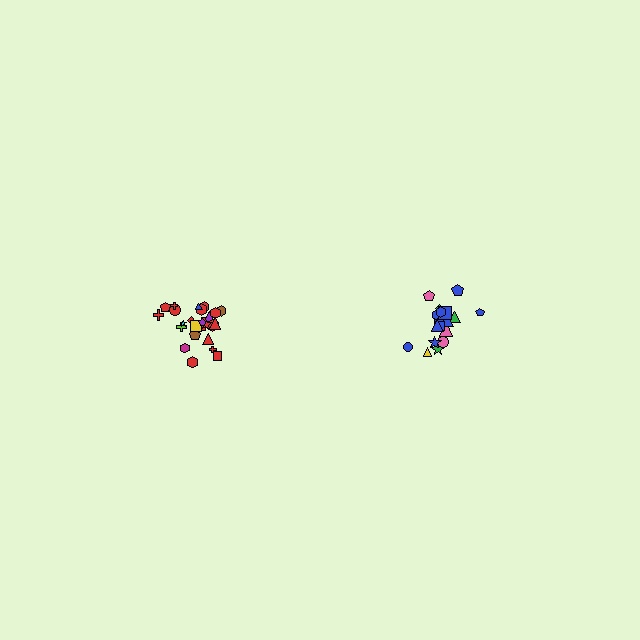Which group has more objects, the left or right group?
The left group.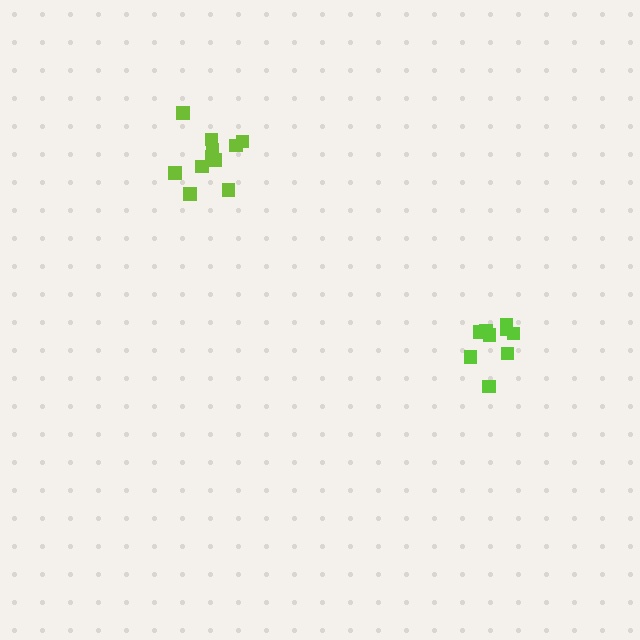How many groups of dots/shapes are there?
There are 2 groups.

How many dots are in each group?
Group 1: 9 dots, Group 2: 12 dots (21 total).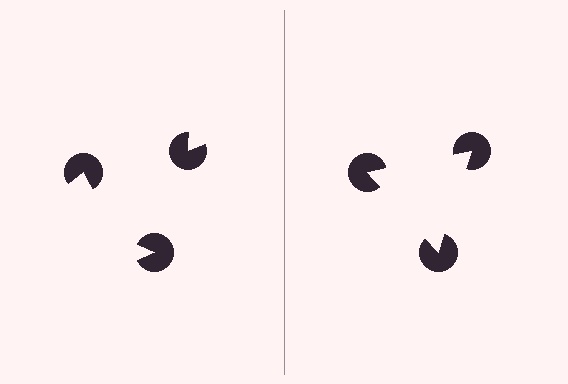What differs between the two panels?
The pac-man discs are positioned identically on both sides; only the wedge orientations differ. On the right they align to a triangle; on the left they are misaligned.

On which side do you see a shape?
An illusory triangle appears on the right side. On the left side the wedge cuts are rotated, so no coherent shape forms.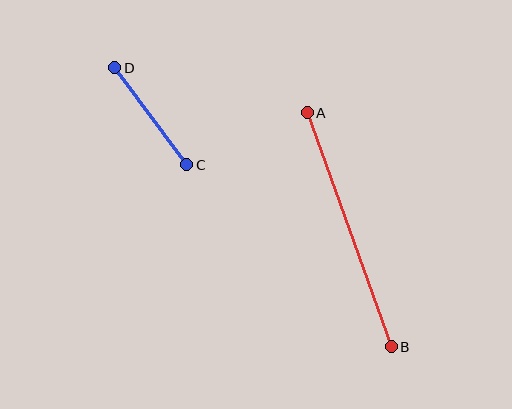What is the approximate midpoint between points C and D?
The midpoint is at approximately (151, 116) pixels.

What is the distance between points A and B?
The distance is approximately 249 pixels.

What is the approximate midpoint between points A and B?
The midpoint is at approximately (349, 230) pixels.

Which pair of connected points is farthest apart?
Points A and B are farthest apart.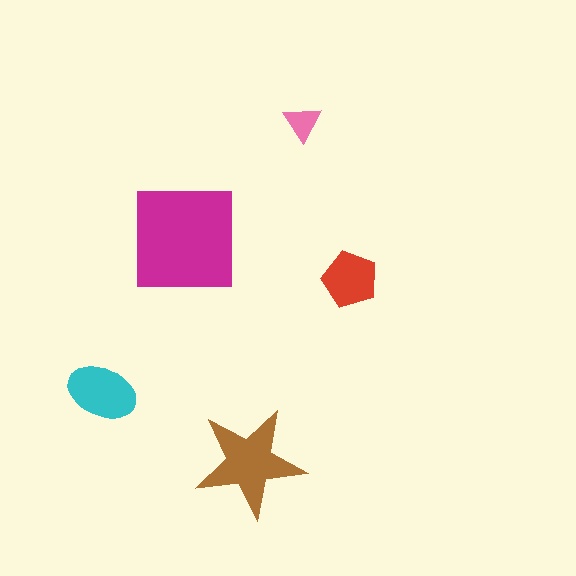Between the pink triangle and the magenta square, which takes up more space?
The magenta square.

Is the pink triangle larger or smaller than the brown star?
Smaller.